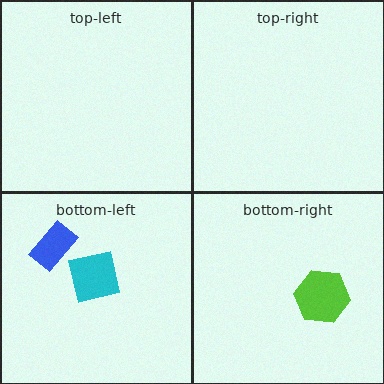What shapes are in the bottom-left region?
The cyan square, the blue rectangle.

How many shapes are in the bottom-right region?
1.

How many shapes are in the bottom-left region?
2.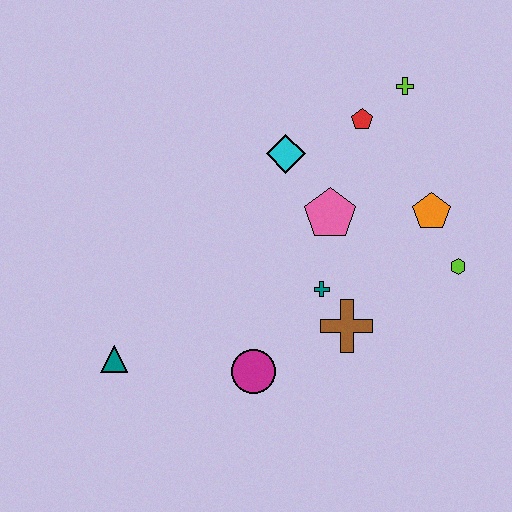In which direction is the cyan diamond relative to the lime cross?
The cyan diamond is to the left of the lime cross.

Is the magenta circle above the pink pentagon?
No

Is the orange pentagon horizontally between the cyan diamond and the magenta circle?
No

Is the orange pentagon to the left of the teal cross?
No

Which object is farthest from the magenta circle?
The lime cross is farthest from the magenta circle.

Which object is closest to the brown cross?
The teal cross is closest to the brown cross.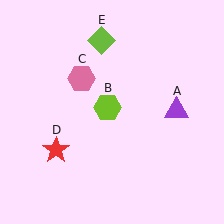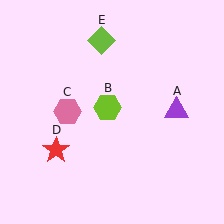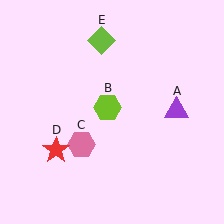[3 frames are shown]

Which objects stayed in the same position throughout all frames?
Purple triangle (object A) and lime hexagon (object B) and red star (object D) and lime diamond (object E) remained stationary.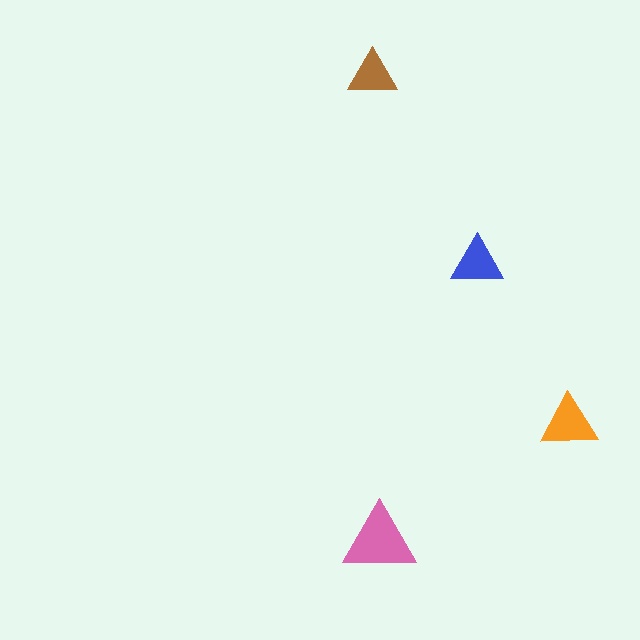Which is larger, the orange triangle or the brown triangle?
The orange one.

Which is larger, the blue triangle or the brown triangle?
The blue one.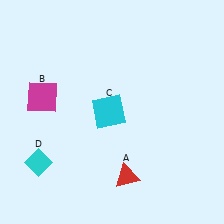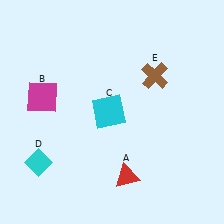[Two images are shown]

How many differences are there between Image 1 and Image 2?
There is 1 difference between the two images.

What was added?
A brown cross (E) was added in Image 2.